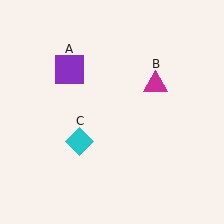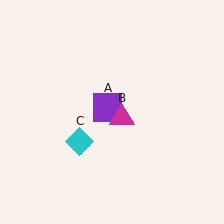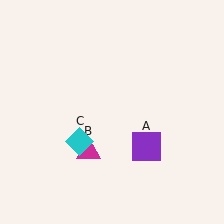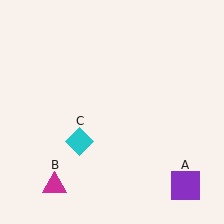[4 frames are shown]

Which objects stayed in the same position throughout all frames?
Cyan diamond (object C) remained stationary.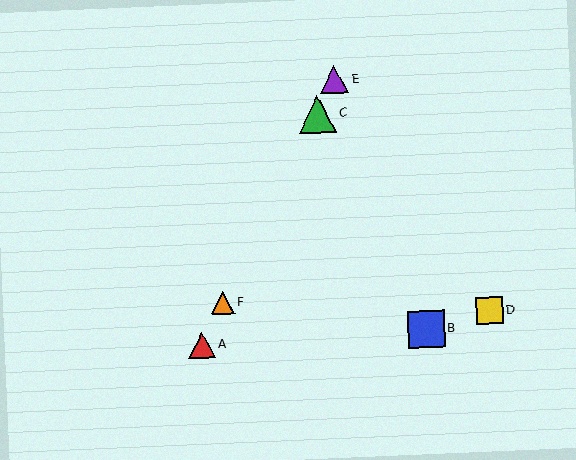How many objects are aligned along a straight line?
4 objects (A, C, E, F) are aligned along a straight line.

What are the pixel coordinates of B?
Object B is at (426, 329).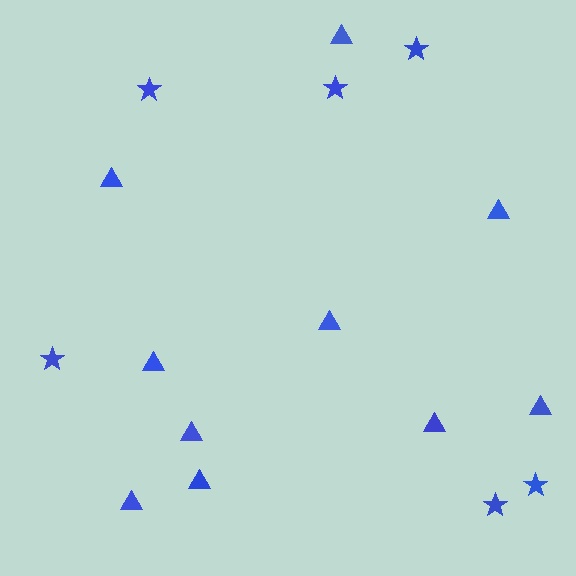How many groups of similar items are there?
There are 2 groups: one group of triangles (10) and one group of stars (6).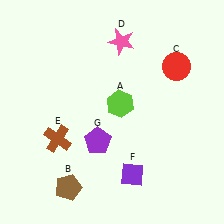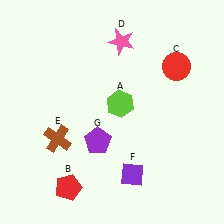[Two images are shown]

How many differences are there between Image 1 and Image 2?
There is 1 difference between the two images.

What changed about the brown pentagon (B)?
In Image 1, B is brown. In Image 2, it changed to red.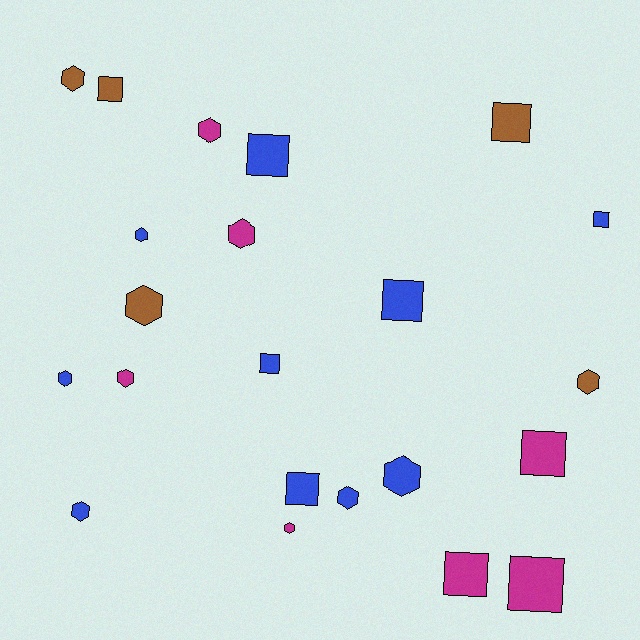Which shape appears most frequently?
Hexagon, with 12 objects.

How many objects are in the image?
There are 22 objects.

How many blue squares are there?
There are 5 blue squares.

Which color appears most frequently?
Blue, with 10 objects.